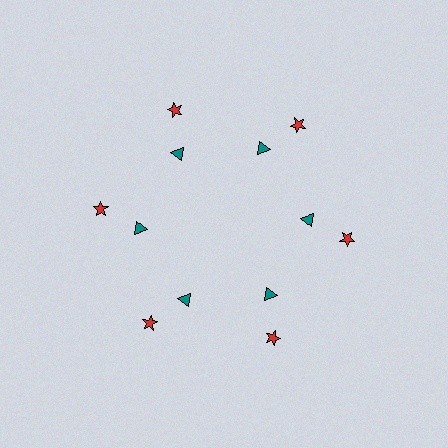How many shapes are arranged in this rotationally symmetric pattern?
There are 12 shapes, arranged in 6 groups of 2.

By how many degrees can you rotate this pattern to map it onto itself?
The pattern maps onto itself every 60 degrees of rotation.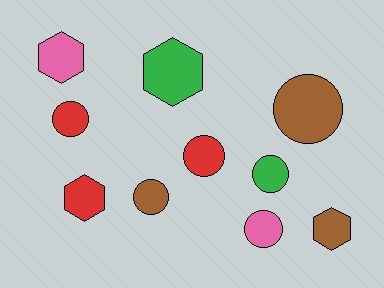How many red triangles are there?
There are no red triangles.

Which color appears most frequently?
Brown, with 3 objects.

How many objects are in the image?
There are 10 objects.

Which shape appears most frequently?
Circle, with 6 objects.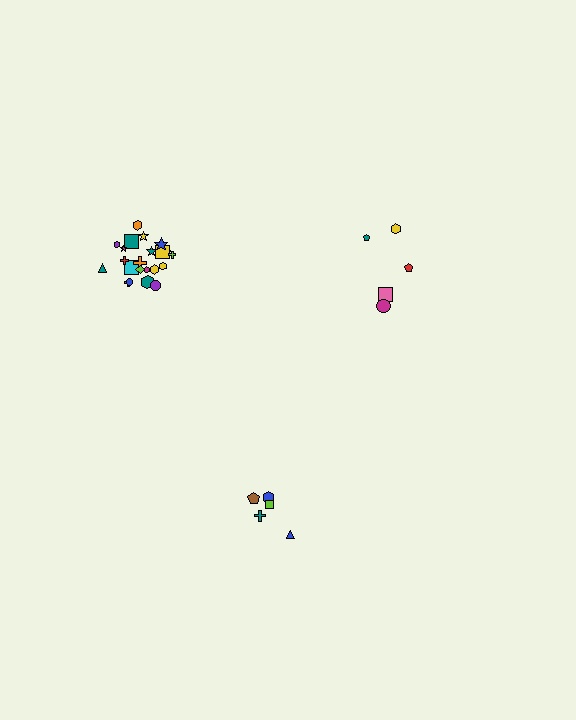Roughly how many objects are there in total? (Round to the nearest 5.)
Roughly 30 objects in total.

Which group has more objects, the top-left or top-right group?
The top-left group.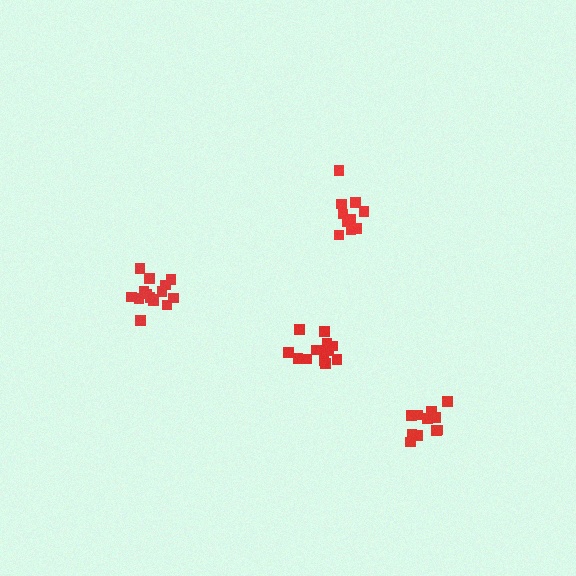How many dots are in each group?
Group 1: 11 dots, Group 2: 10 dots, Group 3: 15 dots, Group 4: 13 dots (49 total).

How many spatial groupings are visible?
There are 4 spatial groupings.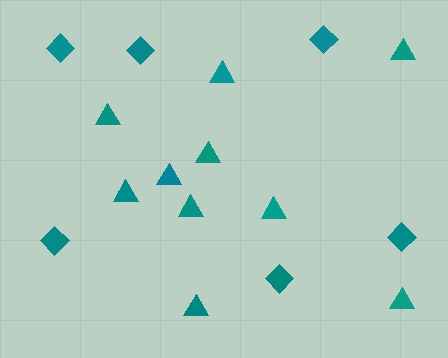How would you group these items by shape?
There are 2 groups: one group of diamonds (6) and one group of triangles (10).